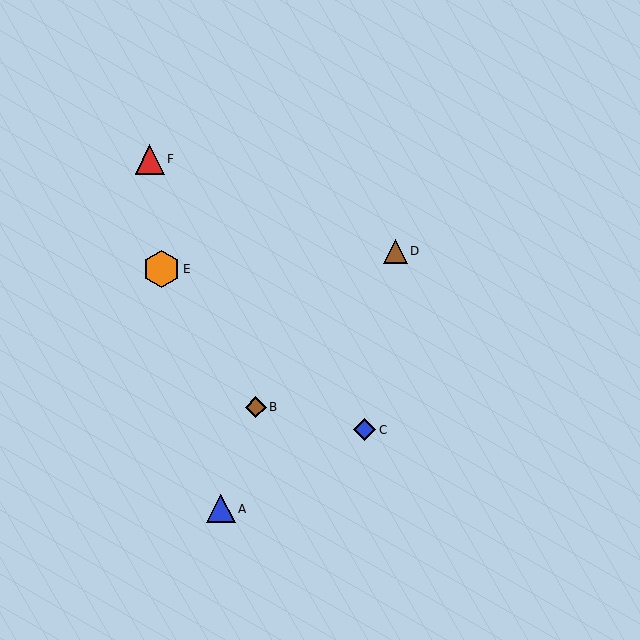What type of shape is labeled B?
Shape B is a brown diamond.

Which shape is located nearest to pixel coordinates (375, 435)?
The blue diamond (labeled C) at (365, 430) is nearest to that location.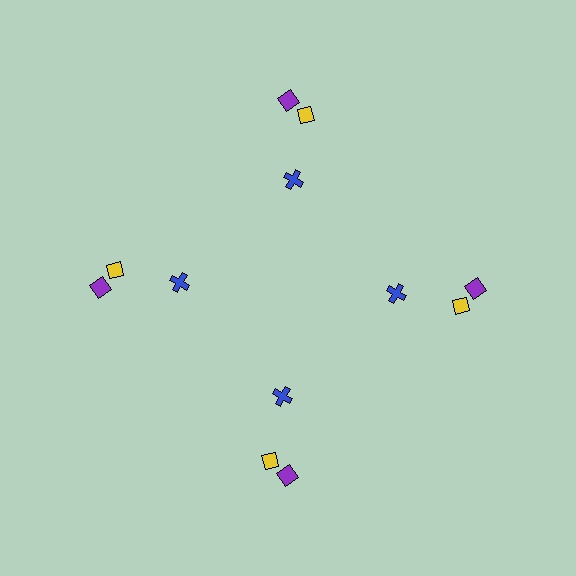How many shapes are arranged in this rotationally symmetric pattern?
There are 12 shapes, arranged in 4 groups of 3.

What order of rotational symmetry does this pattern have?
This pattern has 4-fold rotational symmetry.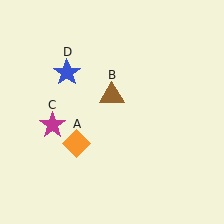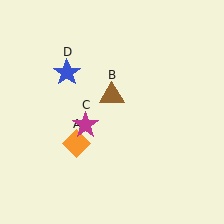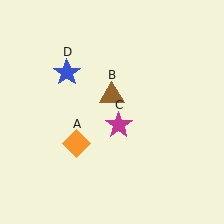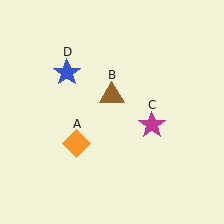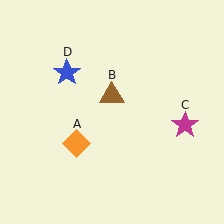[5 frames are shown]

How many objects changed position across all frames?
1 object changed position: magenta star (object C).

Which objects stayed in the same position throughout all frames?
Orange diamond (object A) and brown triangle (object B) and blue star (object D) remained stationary.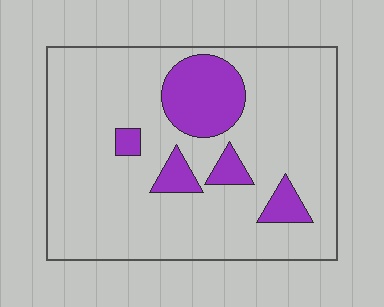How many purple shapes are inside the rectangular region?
5.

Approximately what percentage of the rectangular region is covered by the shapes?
Approximately 15%.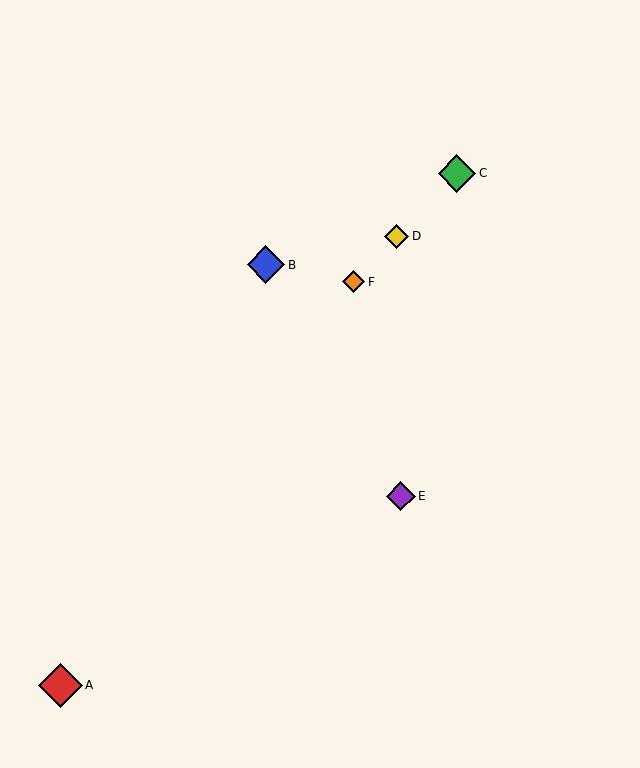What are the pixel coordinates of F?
Object F is at (353, 282).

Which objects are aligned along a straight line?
Objects C, D, F are aligned along a straight line.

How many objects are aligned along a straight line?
3 objects (C, D, F) are aligned along a straight line.